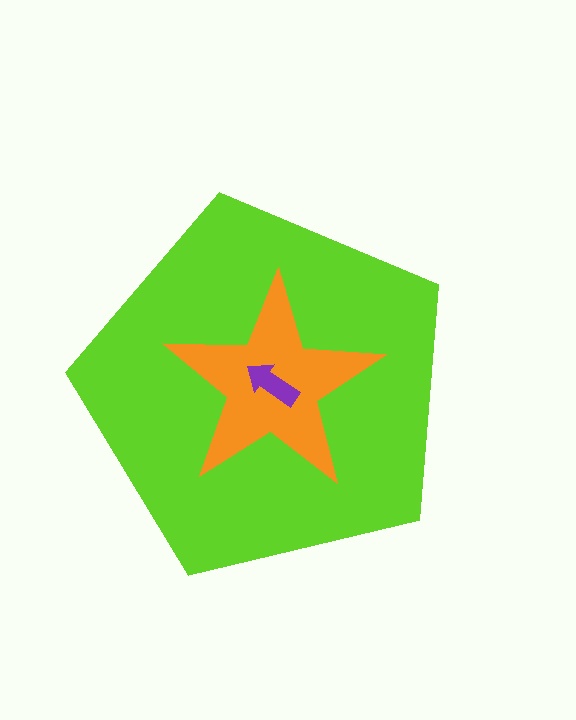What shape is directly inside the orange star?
The purple arrow.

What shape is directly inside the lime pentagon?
The orange star.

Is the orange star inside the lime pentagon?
Yes.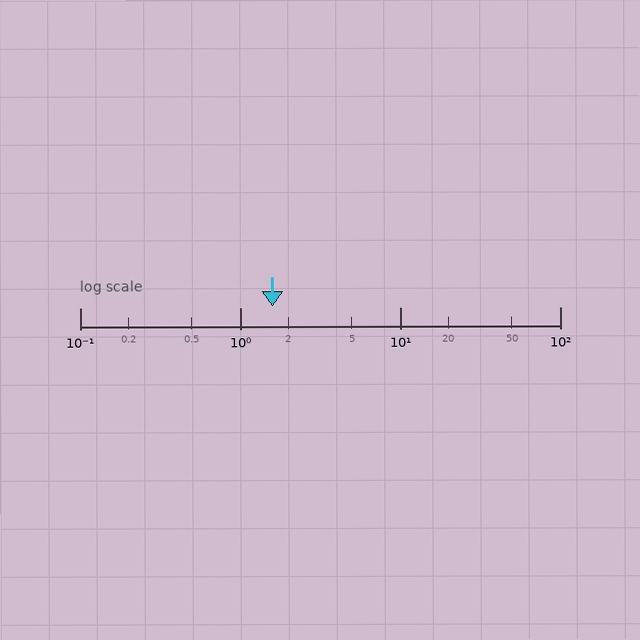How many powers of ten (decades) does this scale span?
The scale spans 3 decades, from 0.1 to 100.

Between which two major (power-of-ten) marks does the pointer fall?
The pointer is between 1 and 10.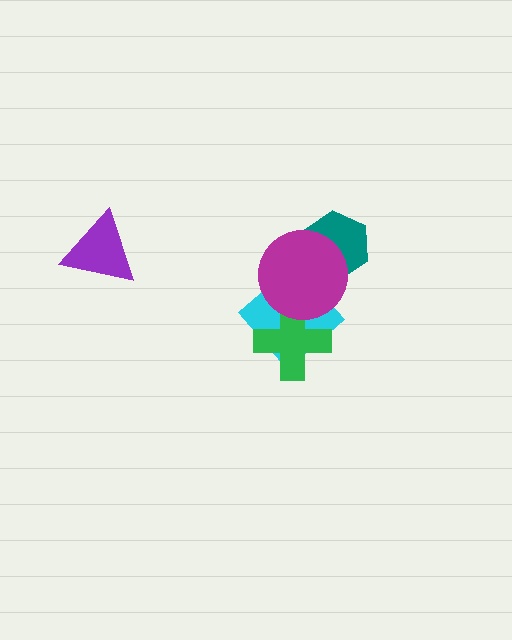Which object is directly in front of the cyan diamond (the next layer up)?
The green cross is directly in front of the cyan diamond.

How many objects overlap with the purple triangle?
0 objects overlap with the purple triangle.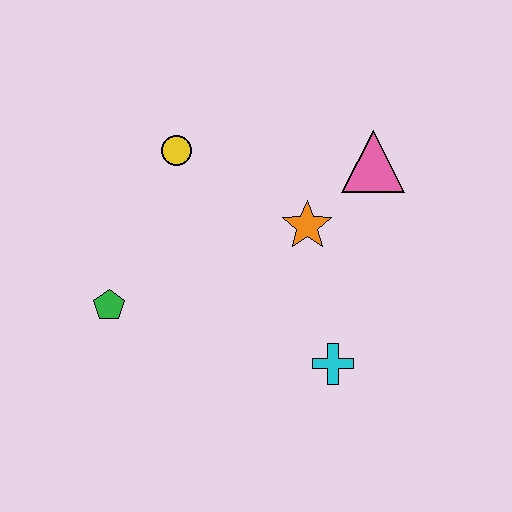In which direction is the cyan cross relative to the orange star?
The cyan cross is below the orange star.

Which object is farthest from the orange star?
The green pentagon is farthest from the orange star.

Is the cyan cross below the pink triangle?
Yes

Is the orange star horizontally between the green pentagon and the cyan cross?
Yes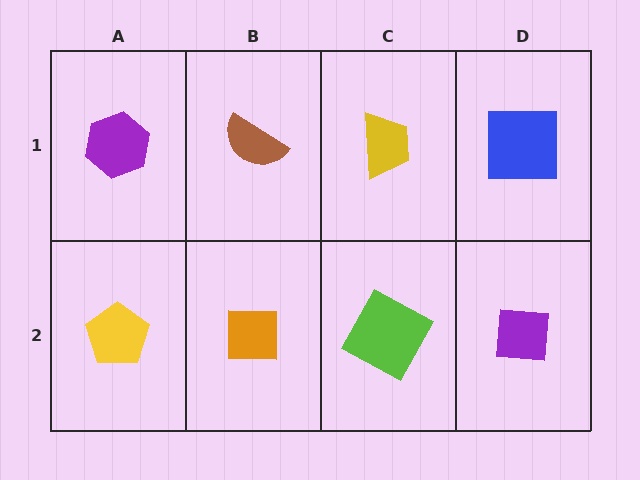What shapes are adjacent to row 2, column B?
A brown semicircle (row 1, column B), a yellow pentagon (row 2, column A), a lime square (row 2, column C).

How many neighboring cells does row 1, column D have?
2.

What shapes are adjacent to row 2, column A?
A purple hexagon (row 1, column A), an orange square (row 2, column B).